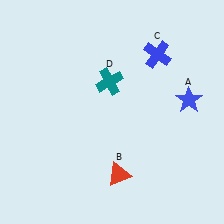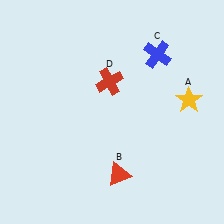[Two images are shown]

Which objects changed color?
A changed from blue to yellow. D changed from teal to red.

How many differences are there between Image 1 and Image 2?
There are 2 differences between the two images.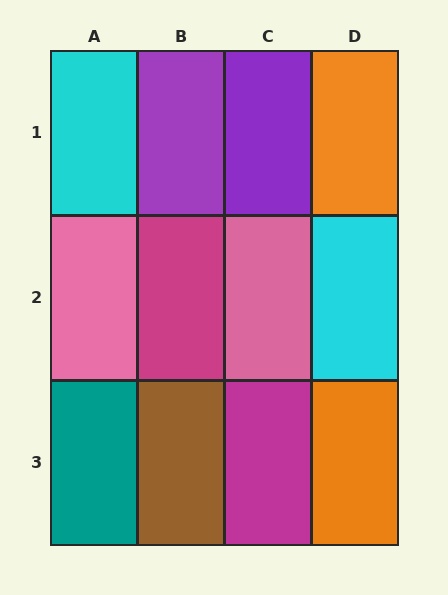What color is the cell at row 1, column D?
Orange.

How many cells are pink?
2 cells are pink.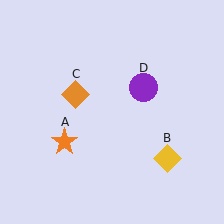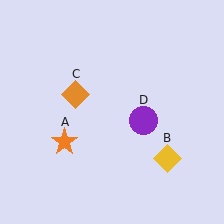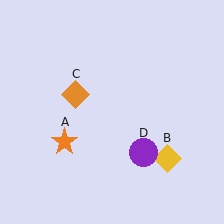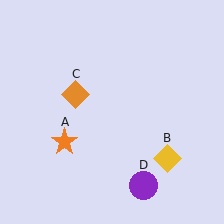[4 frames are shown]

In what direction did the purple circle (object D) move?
The purple circle (object D) moved down.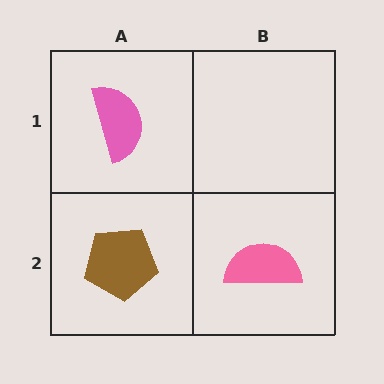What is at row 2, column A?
A brown pentagon.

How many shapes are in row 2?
2 shapes.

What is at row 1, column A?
A pink semicircle.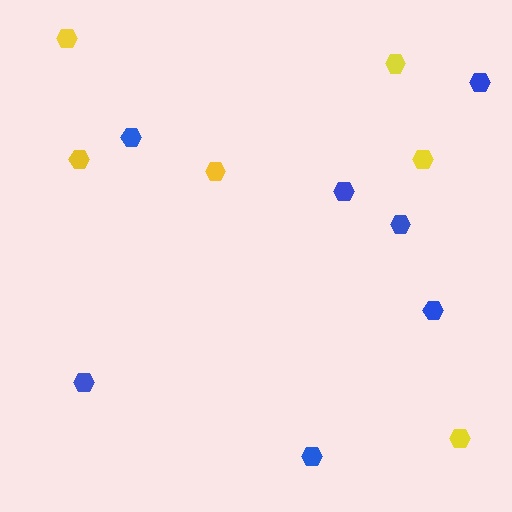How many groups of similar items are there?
There are 2 groups: one group of blue hexagons (7) and one group of yellow hexagons (6).